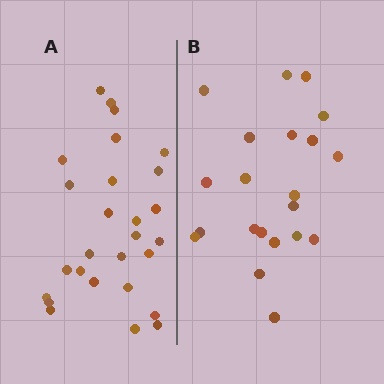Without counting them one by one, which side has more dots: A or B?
Region A (the left region) has more dots.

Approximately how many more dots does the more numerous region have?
Region A has about 6 more dots than region B.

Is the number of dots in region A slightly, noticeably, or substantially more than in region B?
Region A has noticeably more, but not dramatically so. The ratio is roughly 1.3 to 1.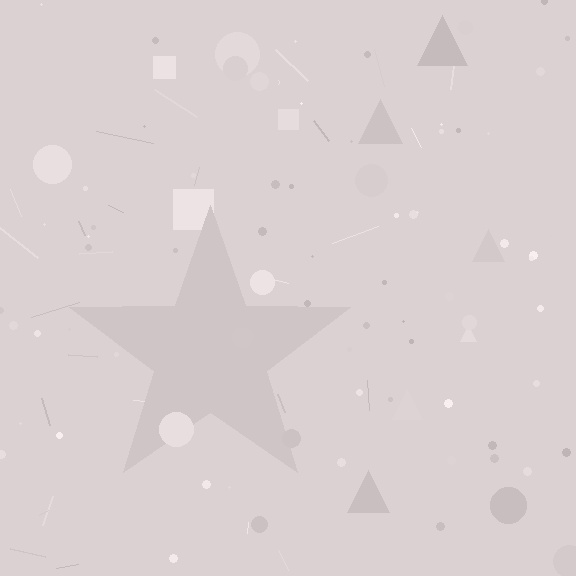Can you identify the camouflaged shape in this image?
The camouflaged shape is a star.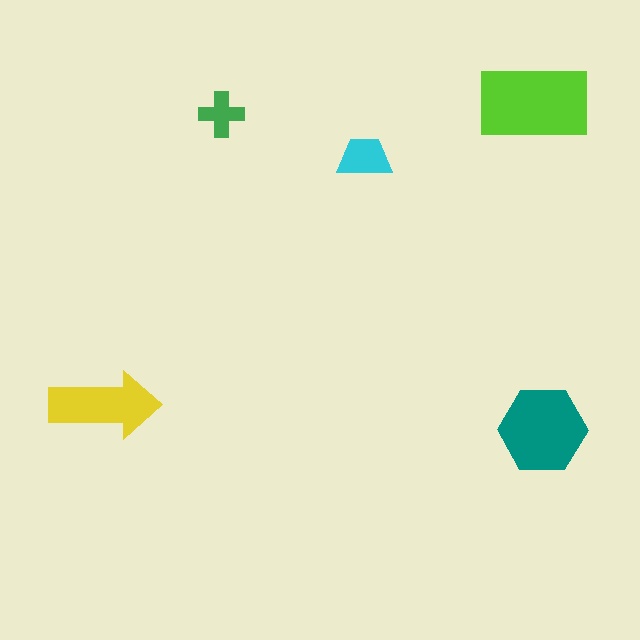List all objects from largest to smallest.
The lime rectangle, the teal hexagon, the yellow arrow, the cyan trapezoid, the green cross.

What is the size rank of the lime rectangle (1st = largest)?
1st.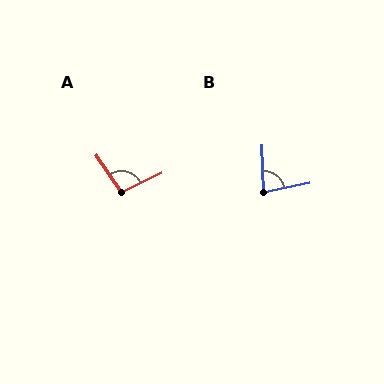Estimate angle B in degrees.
Approximately 80 degrees.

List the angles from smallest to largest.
B (80°), A (99°).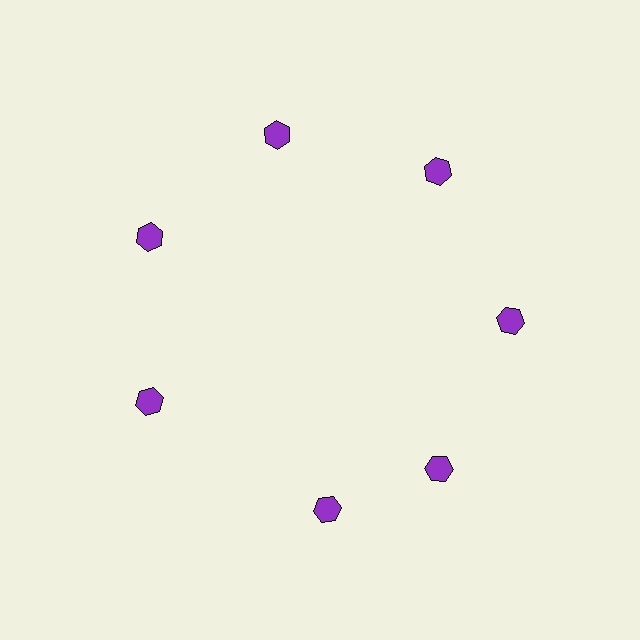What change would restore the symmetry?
The symmetry would be restored by rotating it back into even spacing with its neighbors so that all 7 hexagons sit at equal angles and equal distance from the center.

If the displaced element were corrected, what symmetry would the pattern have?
It would have 7-fold rotational symmetry — the pattern would map onto itself every 51 degrees.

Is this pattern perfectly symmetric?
No. The 7 purple hexagons are arranged in a ring, but one element near the 6 o'clock position is rotated out of alignment along the ring, breaking the 7-fold rotational symmetry.